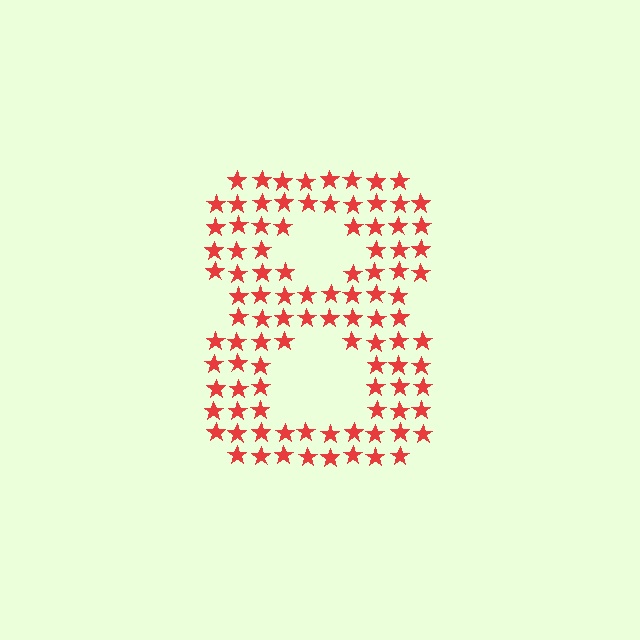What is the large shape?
The large shape is the digit 8.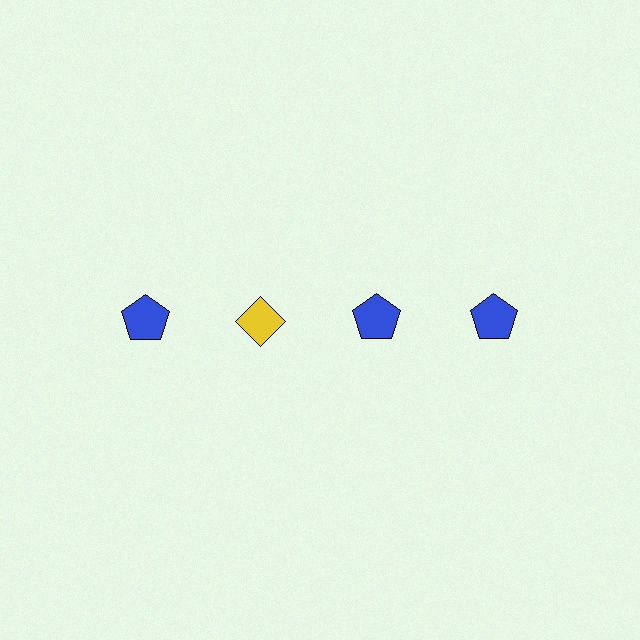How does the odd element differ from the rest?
It differs in both color (yellow instead of blue) and shape (diamond instead of pentagon).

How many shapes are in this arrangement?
There are 4 shapes arranged in a grid pattern.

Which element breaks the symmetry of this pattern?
The yellow diamond in the top row, second from left column breaks the symmetry. All other shapes are blue pentagons.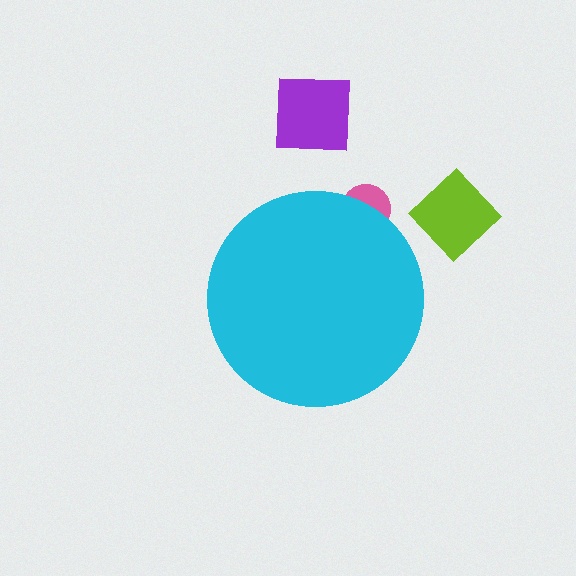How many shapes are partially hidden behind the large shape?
1 shape is partially hidden.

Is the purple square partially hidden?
No, the purple square is fully visible.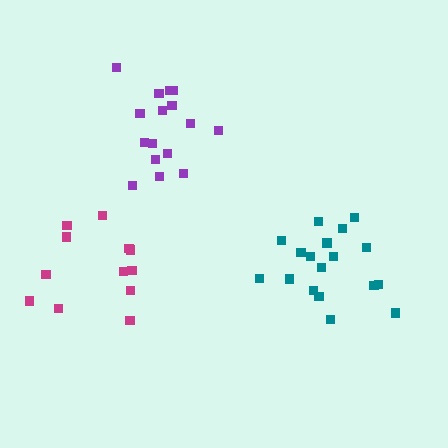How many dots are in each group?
Group 1: 18 dots, Group 2: 16 dots, Group 3: 12 dots (46 total).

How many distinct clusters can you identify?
There are 3 distinct clusters.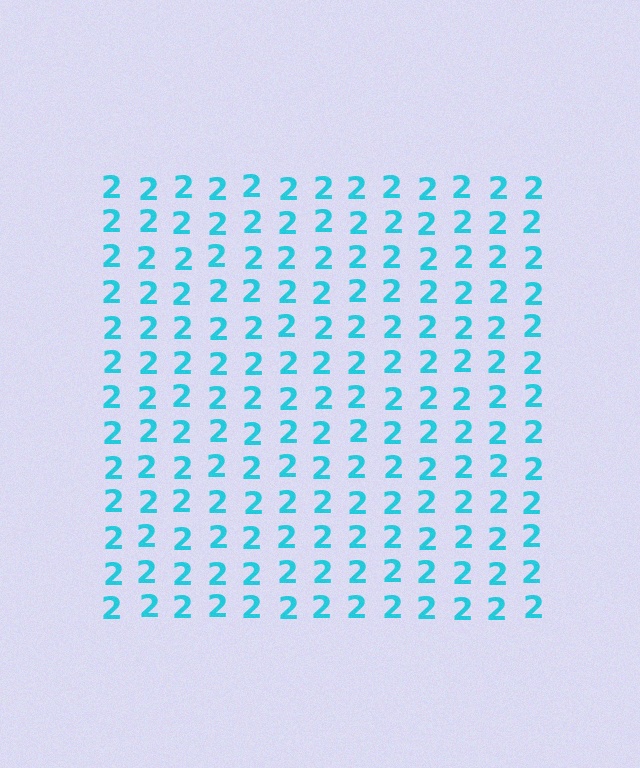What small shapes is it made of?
It is made of small digit 2's.